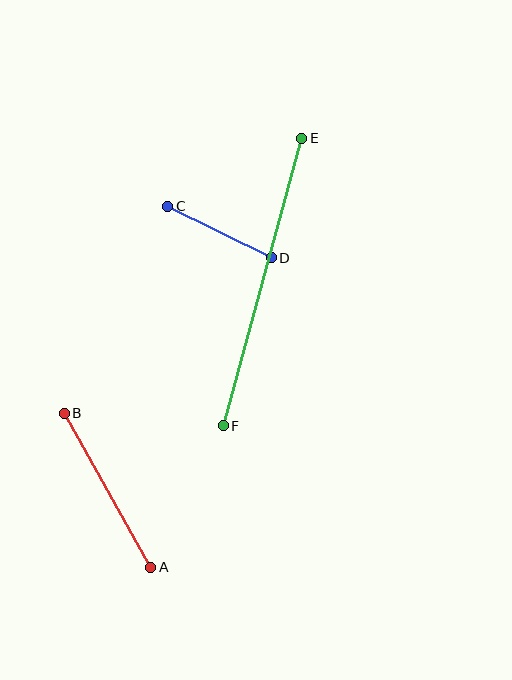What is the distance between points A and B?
The distance is approximately 177 pixels.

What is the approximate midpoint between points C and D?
The midpoint is at approximately (220, 232) pixels.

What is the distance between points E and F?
The distance is approximately 298 pixels.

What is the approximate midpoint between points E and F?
The midpoint is at approximately (262, 282) pixels.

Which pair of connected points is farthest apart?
Points E and F are farthest apart.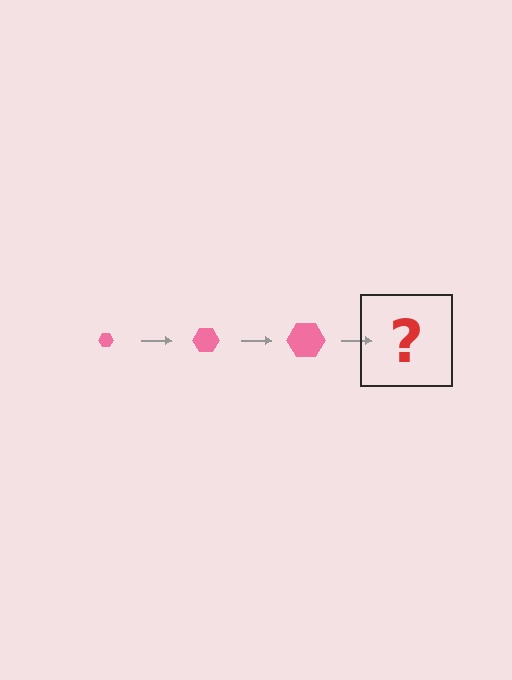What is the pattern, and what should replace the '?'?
The pattern is that the hexagon gets progressively larger each step. The '?' should be a pink hexagon, larger than the previous one.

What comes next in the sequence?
The next element should be a pink hexagon, larger than the previous one.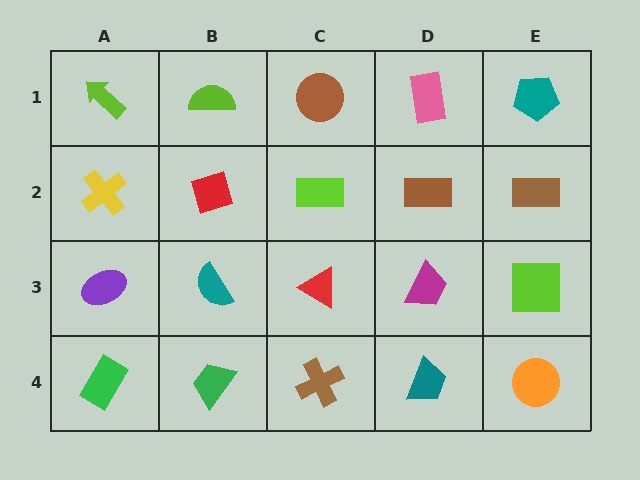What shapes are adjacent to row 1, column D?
A brown rectangle (row 2, column D), a brown circle (row 1, column C), a teal pentagon (row 1, column E).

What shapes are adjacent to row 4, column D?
A magenta trapezoid (row 3, column D), a brown cross (row 4, column C), an orange circle (row 4, column E).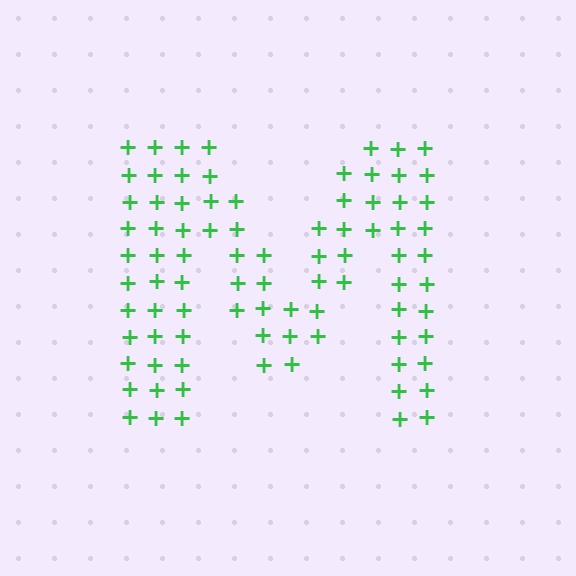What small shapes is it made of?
It is made of small plus signs.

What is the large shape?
The large shape is the letter M.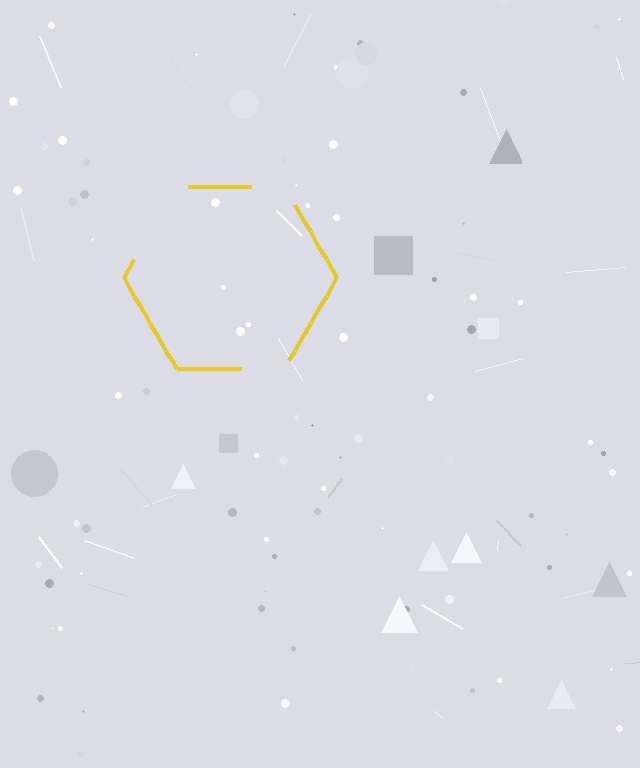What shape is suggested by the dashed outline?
The dashed outline suggests a hexagon.